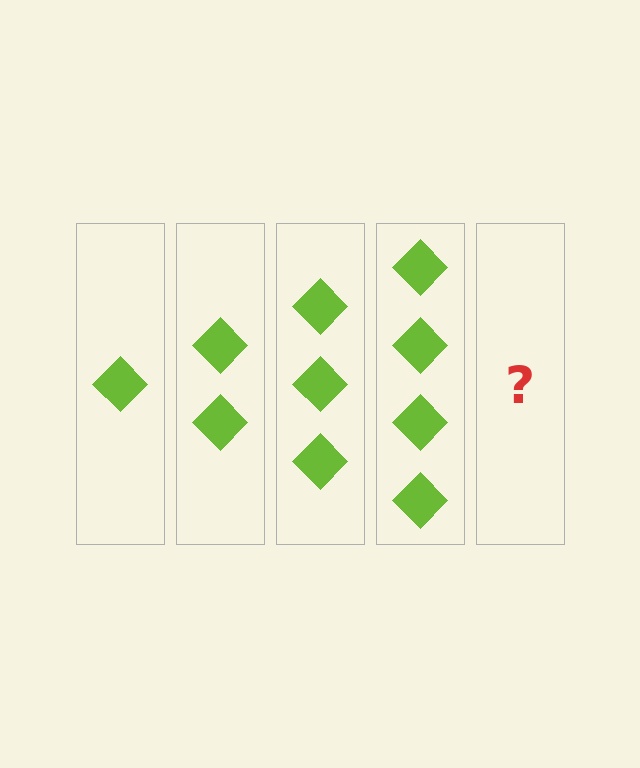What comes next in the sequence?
The next element should be 5 diamonds.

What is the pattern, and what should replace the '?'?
The pattern is that each step adds one more diamond. The '?' should be 5 diamonds.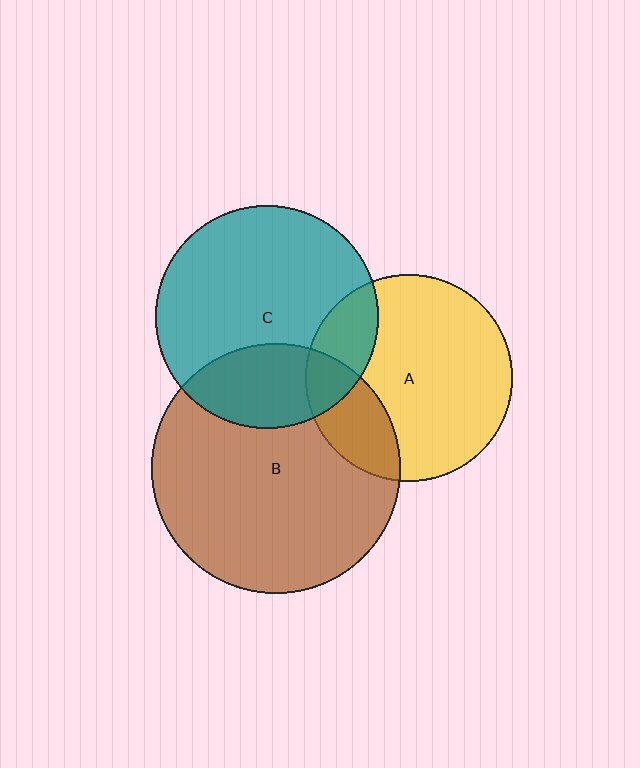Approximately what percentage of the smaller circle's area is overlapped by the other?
Approximately 20%.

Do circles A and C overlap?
Yes.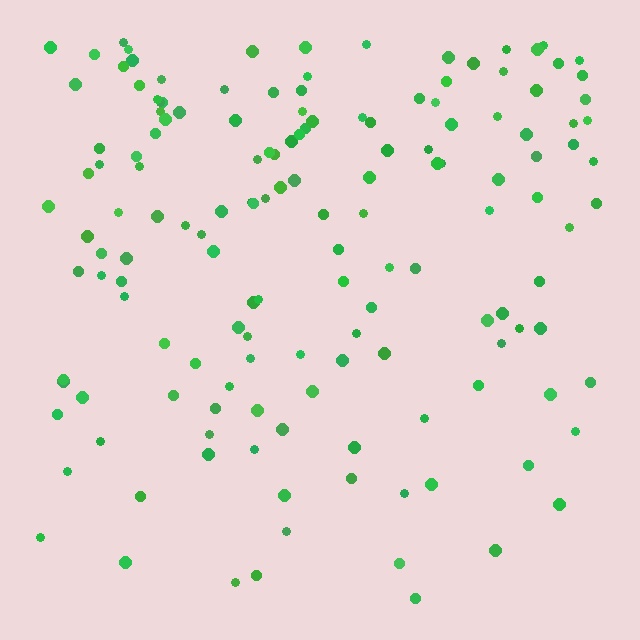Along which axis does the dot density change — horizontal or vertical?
Vertical.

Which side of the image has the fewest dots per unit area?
The bottom.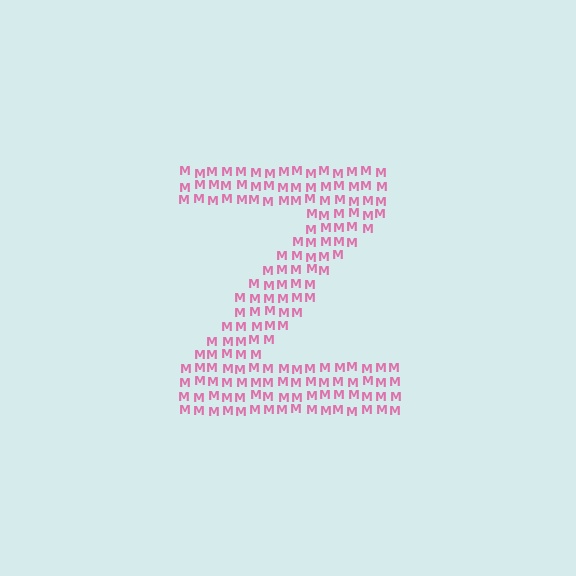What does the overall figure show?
The overall figure shows the letter Z.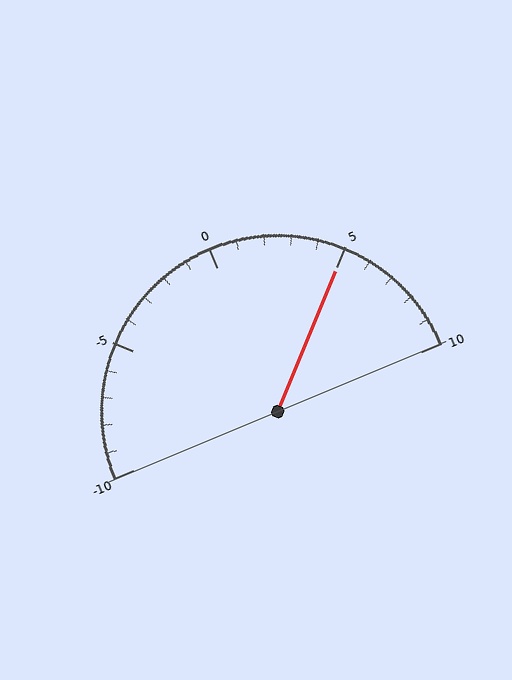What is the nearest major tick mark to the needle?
The nearest major tick mark is 5.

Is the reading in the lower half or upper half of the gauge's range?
The reading is in the upper half of the range (-10 to 10).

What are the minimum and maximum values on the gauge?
The gauge ranges from -10 to 10.